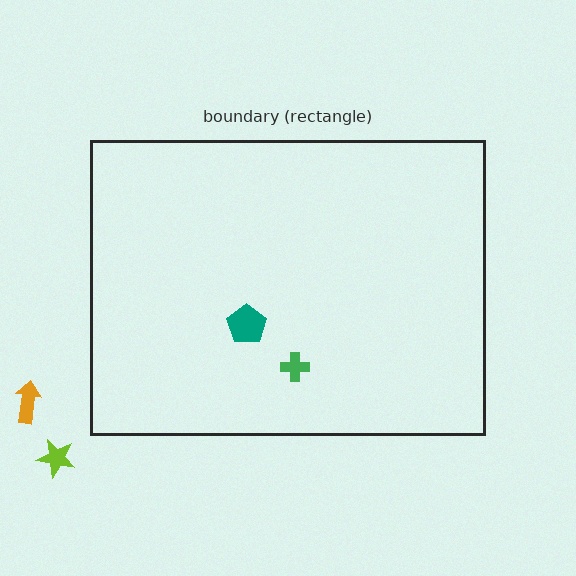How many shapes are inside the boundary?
2 inside, 2 outside.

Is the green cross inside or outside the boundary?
Inside.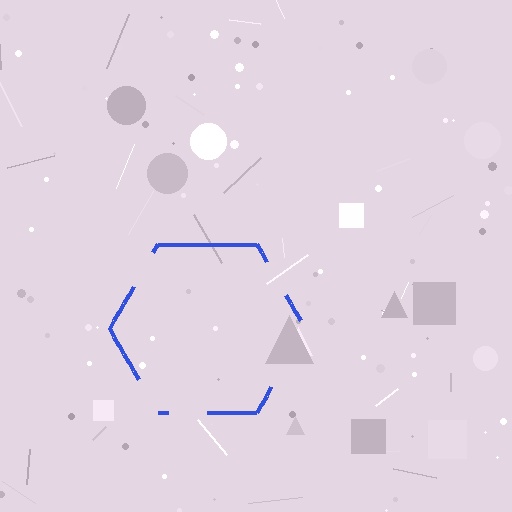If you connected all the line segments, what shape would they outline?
They would outline a hexagon.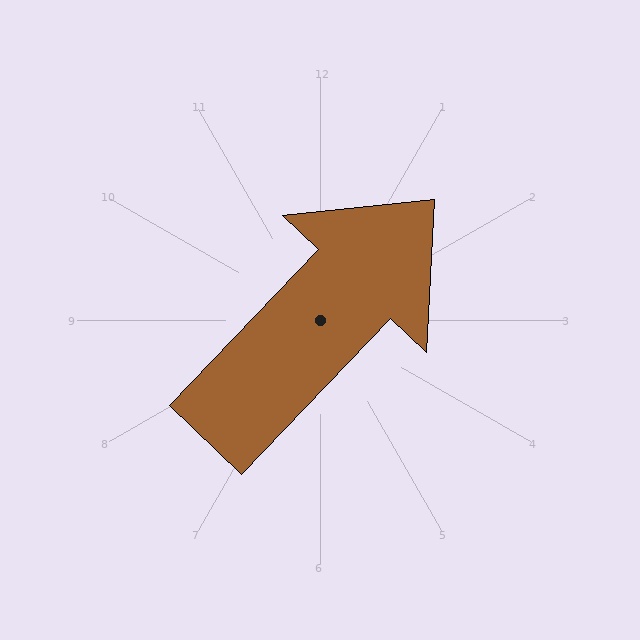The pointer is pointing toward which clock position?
Roughly 1 o'clock.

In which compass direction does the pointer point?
Northeast.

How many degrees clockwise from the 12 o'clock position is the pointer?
Approximately 44 degrees.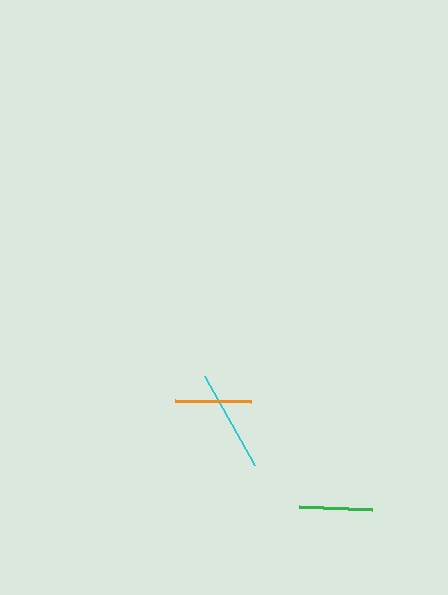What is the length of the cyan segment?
The cyan segment is approximately 103 pixels long.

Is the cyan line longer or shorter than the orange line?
The cyan line is longer than the orange line.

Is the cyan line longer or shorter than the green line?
The cyan line is longer than the green line.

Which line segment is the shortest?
The green line is the shortest at approximately 73 pixels.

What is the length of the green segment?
The green segment is approximately 73 pixels long.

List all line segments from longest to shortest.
From longest to shortest: cyan, orange, green.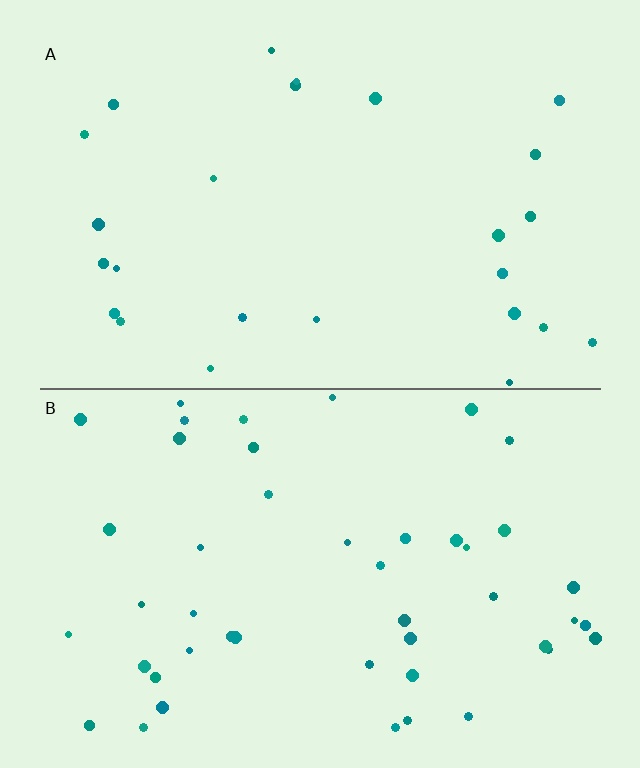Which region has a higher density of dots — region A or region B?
B (the bottom).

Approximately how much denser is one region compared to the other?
Approximately 1.8× — region B over region A.